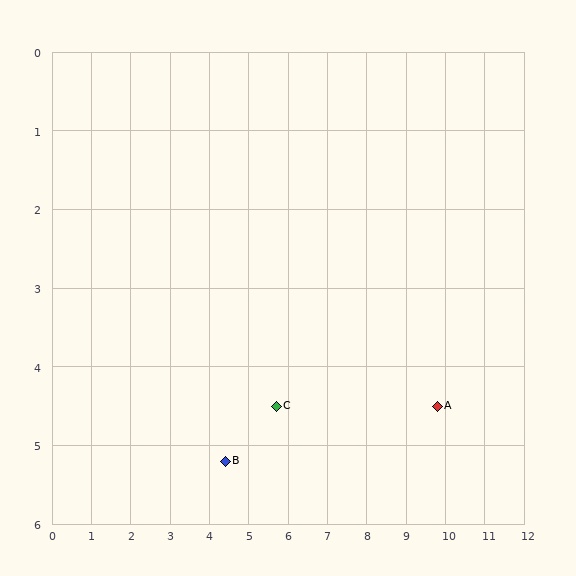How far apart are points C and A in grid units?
Points C and A are about 4.1 grid units apart.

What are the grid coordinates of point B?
Point B is at approximately (4.4, 5.2).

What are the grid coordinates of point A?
Point A is at approximately (9.8, 4.5).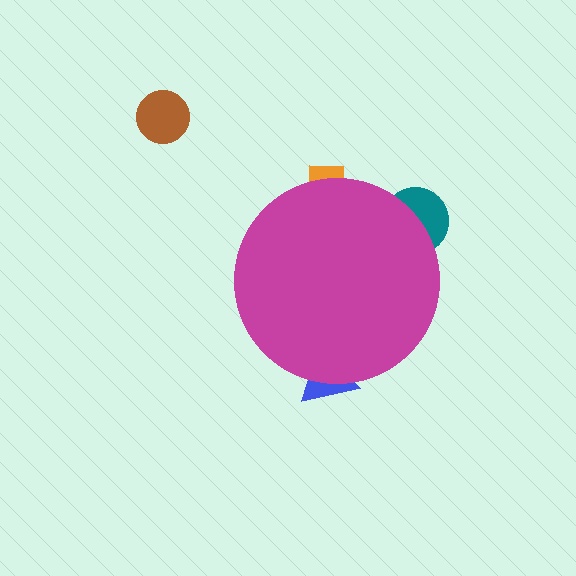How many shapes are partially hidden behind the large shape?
3 shapes are partially hidden.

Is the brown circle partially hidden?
No, the brown circle is fully visible.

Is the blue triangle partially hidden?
Yes, the blue triangle is partially hidden behind the magenta circle.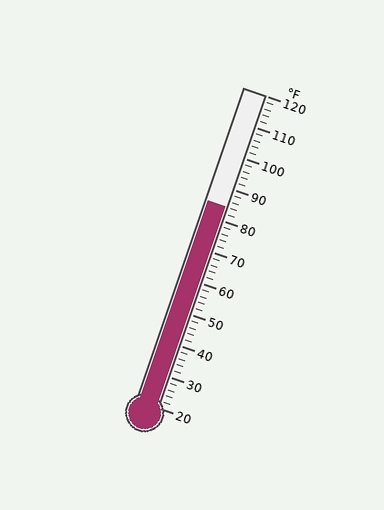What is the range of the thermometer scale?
The thermometer scale ranges from 20°F to 120°F.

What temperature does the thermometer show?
The thermometer shows approximately 84°F.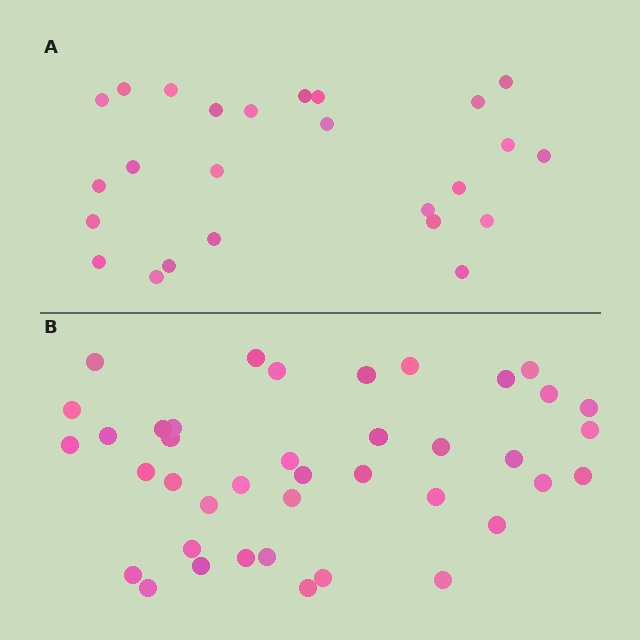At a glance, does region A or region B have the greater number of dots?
Region B (the bottom region) has more dots.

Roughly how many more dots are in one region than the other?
Region B has approximately 15 more dots than region A.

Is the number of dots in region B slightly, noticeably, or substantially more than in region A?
Region B has substantially more. The ratio is roughly 1.6 to 1.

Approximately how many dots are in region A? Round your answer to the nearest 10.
About 20 dots. (The exact count is 25, which rounds to 20.)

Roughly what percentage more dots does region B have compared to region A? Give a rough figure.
About 60% more.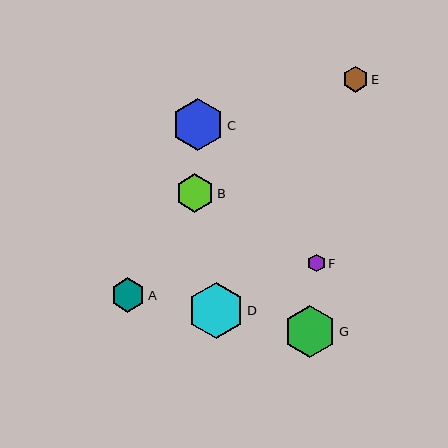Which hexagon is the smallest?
Hexagon F is the smallest with a size of approximately 18 pixels.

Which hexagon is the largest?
Hexagon D is the largest with a size of approximately 56 pixels.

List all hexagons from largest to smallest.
From largest to smallest: D, G, C, B, A, E, F.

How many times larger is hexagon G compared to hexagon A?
Hexagon G is approximately 1.5 times the size of hexagon A.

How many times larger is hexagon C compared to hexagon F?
Hexagon C is approximately 2.9 times the size of hexagon F.